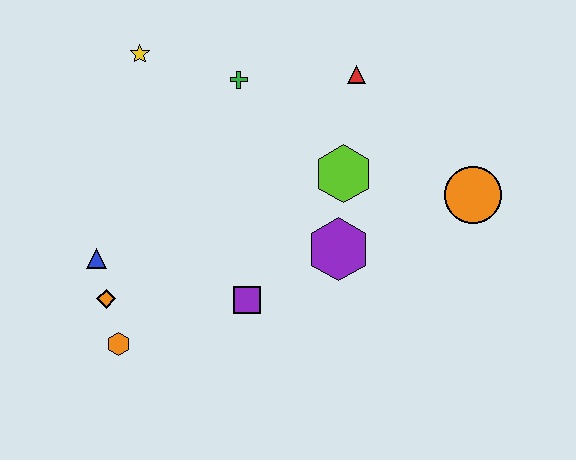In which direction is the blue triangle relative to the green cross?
The blue triangle is below the green cross.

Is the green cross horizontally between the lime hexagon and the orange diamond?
Yes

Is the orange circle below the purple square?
No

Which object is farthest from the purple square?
The yellow star is farthest from the purple square.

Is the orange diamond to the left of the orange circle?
Yes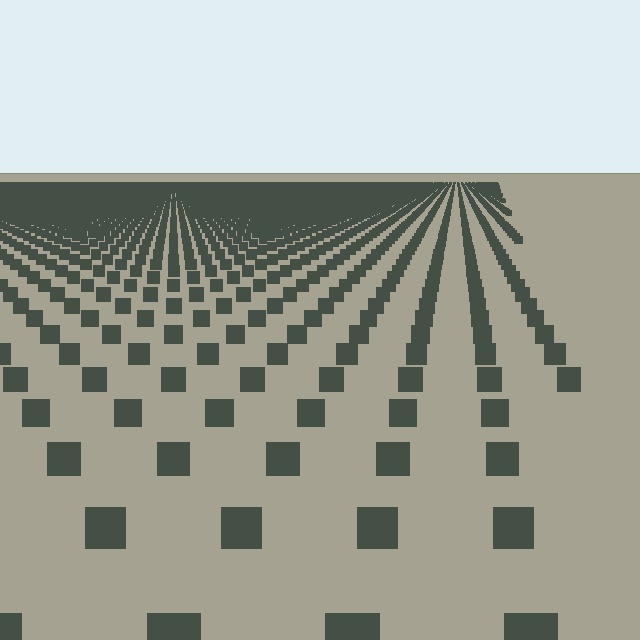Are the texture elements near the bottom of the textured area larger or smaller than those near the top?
Larger. Near the bottom, elements are closer to the viewer and appear at a bigger on-screen size.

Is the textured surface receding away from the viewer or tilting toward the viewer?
The surface is receding away from the viewer. Texture elements get smaller and denser toward the top.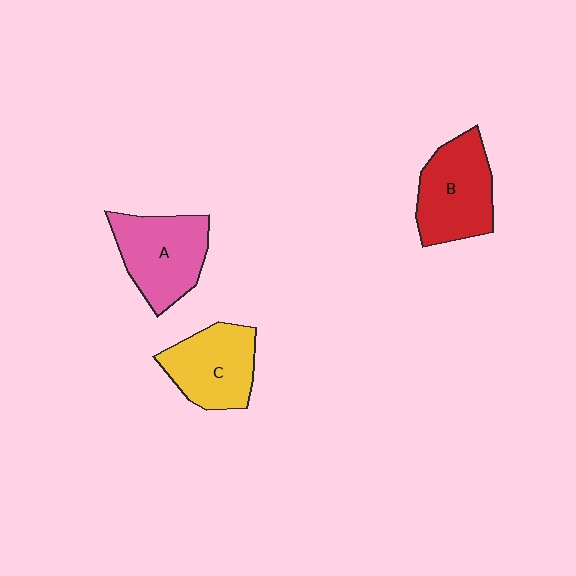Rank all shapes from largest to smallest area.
From largest to smallest: B (red), A (pink), C (yellow).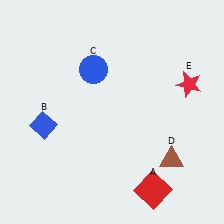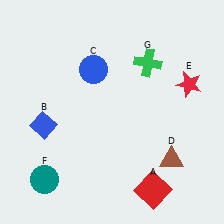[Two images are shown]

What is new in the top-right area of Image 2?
A green cross (G) was added in the top-right area of Image 2.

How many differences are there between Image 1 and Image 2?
There are 2 differences between the two images.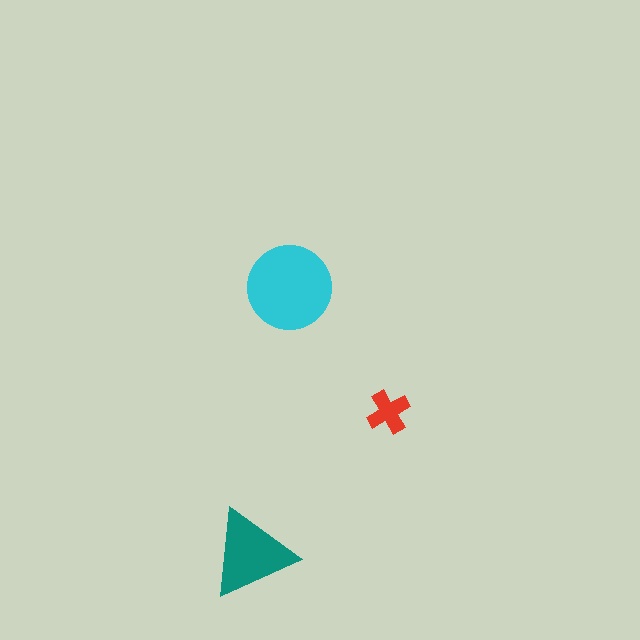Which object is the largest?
The cyan circle.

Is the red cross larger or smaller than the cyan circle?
Smaller.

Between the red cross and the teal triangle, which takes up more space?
The teal triangle.